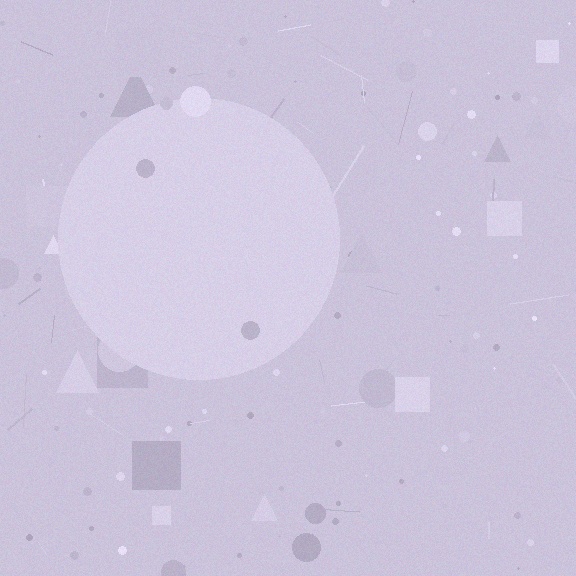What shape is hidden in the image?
A circle is hidden in the image.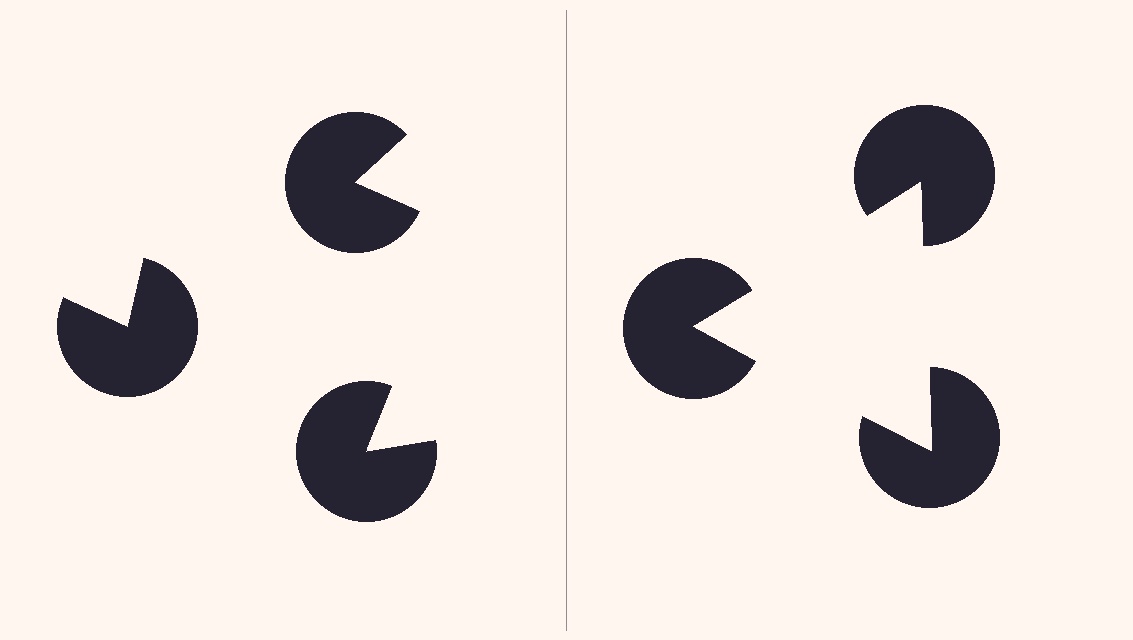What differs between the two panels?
The pac-man discs are positioned identically on both sides; only the wedge orientations differ. On the right they align to a triangle; on the left they are misaligned.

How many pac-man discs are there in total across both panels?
6 — 3 on each side.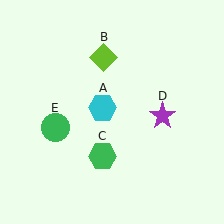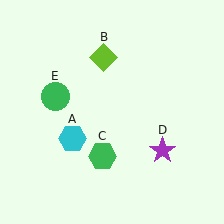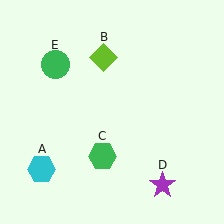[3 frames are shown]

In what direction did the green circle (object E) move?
The green circle (object E) moved up.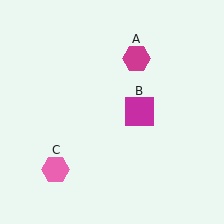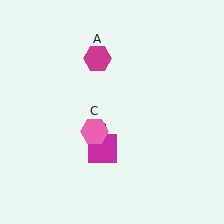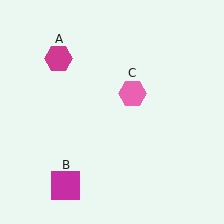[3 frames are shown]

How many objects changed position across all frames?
3 objects changed position: magenta hexagon (object A), magenta square (object B), pink hexagon (object C).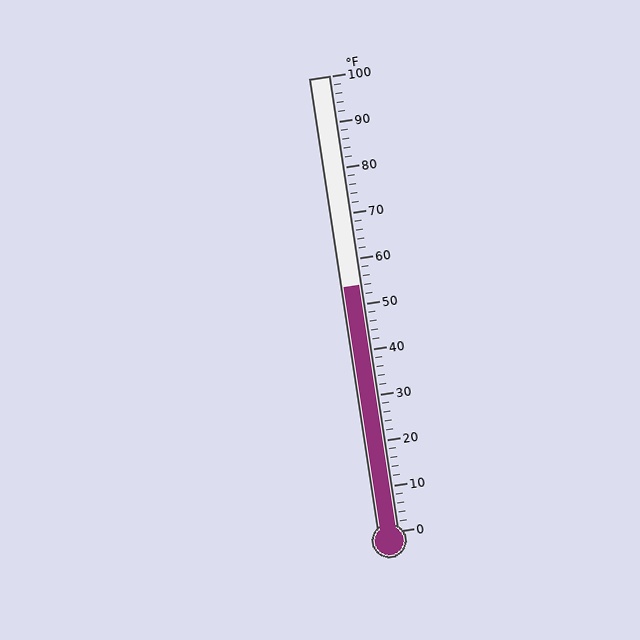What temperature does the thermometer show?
The thermometer shows approximately 54°F.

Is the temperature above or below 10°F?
The temperature is above 10°F.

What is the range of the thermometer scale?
The thermometer scale ranges from 0°F to 100°F.